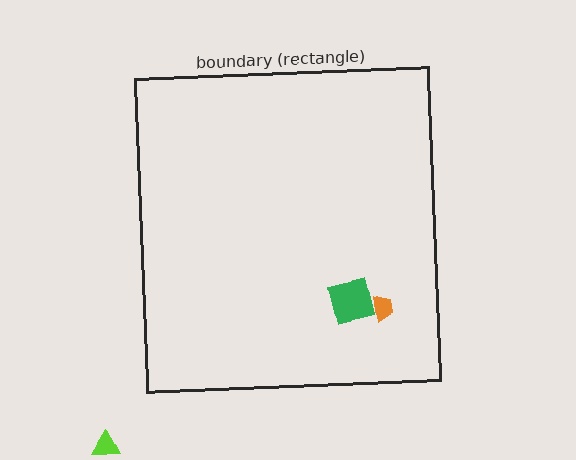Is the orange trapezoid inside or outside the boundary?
Inside.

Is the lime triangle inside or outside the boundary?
Outside.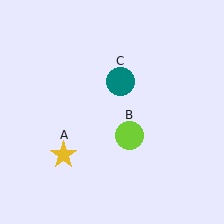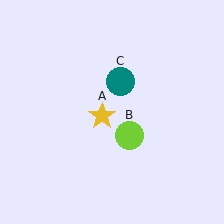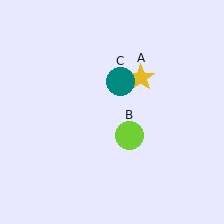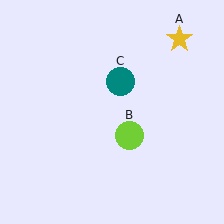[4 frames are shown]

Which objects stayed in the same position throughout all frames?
Lime circle (object B) and teal circle (object C) remained stationary.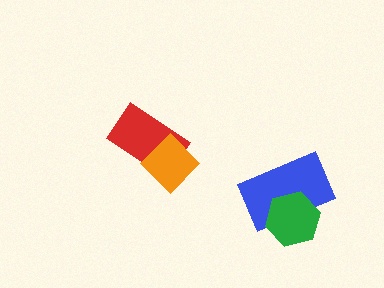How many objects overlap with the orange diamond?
1 object overlaps with the orange diamond.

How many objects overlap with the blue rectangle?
1 object overlaps with the blue rectangle.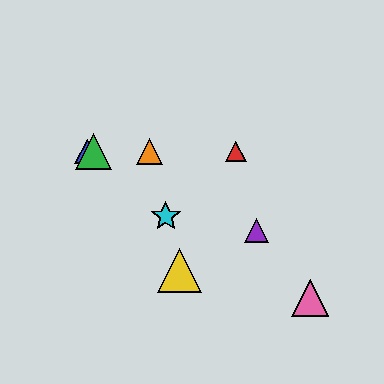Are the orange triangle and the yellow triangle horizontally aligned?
No, the orange triangle is at y≈152 and the yellow triangle is at y≈271.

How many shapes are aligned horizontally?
4 shapes (the red triangle, the blue triangle, the green triangle, the orange triangle) are aligned horizontally.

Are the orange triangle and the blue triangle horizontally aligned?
Yes, both are at y≈152.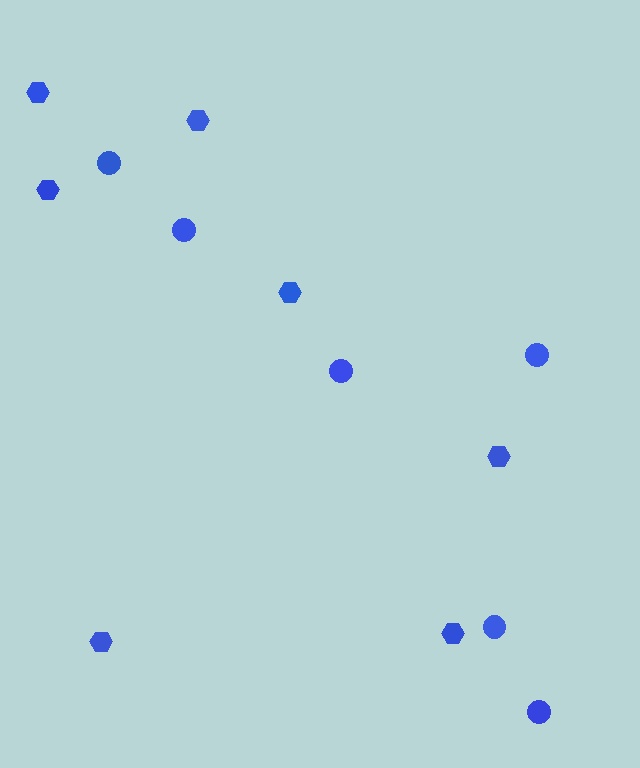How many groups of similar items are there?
There are 2 groups: one group of hexagons (7) and one group of circles (6).